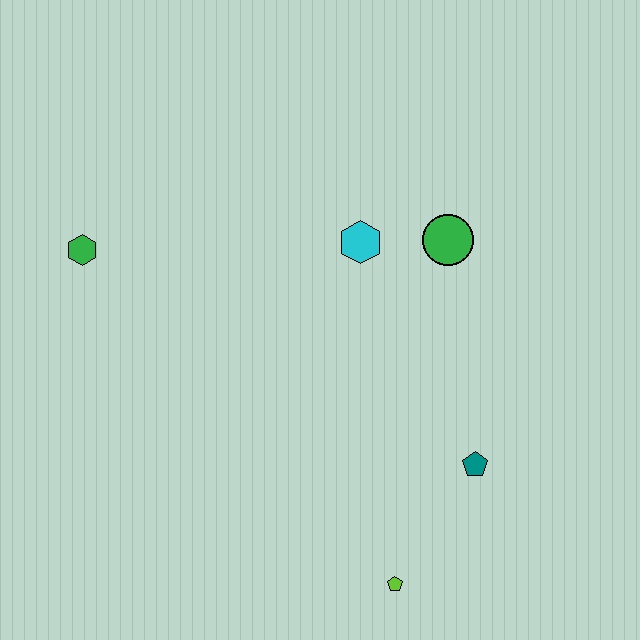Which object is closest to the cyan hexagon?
The green circle is closest to the cyan hexagon.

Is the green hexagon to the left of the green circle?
Yes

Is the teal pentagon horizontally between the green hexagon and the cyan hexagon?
No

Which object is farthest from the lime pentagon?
The green hexagon is farthest from the lime pentagon.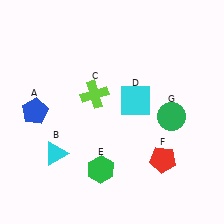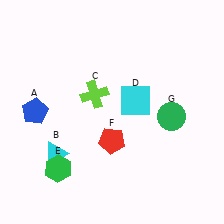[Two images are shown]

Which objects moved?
The objects that moved are: the green hexagon (E), the red pentagon (F).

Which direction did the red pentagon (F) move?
The red pentagon (F) moved left.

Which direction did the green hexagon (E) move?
The green hexagon (E) moved left.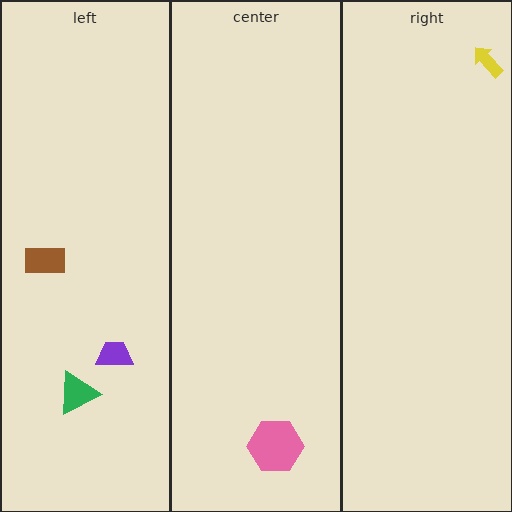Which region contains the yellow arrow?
The right region.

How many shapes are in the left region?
3.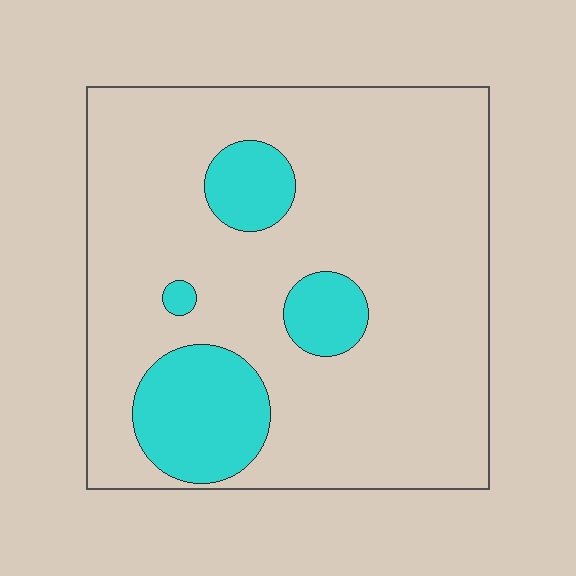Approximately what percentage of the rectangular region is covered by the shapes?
Approximately 20%.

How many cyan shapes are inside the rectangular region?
4.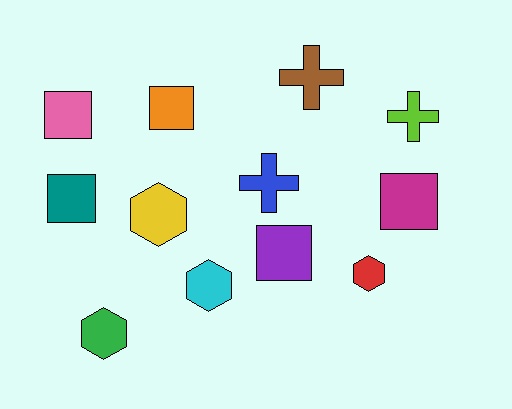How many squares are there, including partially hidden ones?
There are 5 squares.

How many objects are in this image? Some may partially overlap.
There are 12 objects.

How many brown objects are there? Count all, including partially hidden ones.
There is 1 brown object.